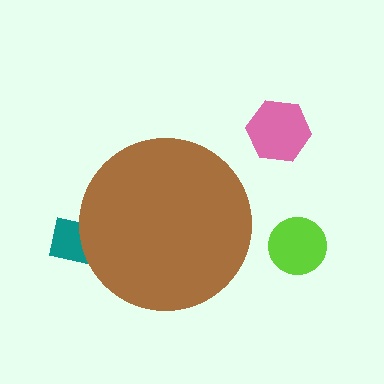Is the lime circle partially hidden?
No, the lime circle is fully visible.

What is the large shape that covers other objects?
A brown circle.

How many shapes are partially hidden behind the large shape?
1 shape is partially hidden.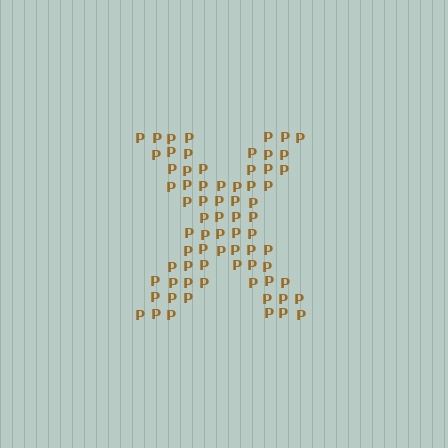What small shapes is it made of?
It is made of small letter P's.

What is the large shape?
The large shape is the letter X.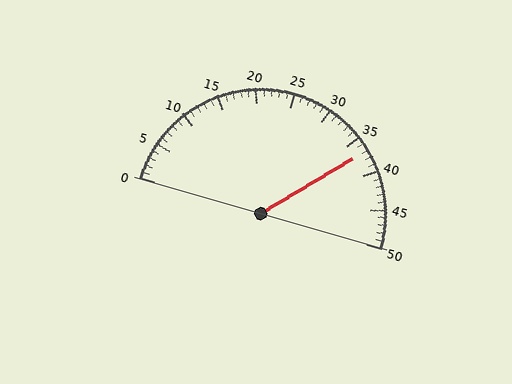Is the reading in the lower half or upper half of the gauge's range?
The reading is in the upper half of the range (0 to 50).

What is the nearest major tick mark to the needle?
The nearest major tick mark is 35.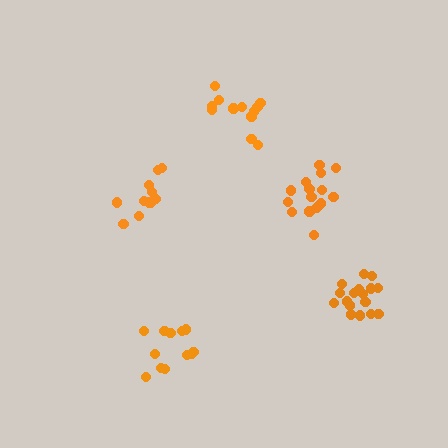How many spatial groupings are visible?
There are 5 spatial groupings.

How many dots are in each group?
Group 1: 15 dots, Group 2: 11 dots, Group 3: 12 dots, Group 4: 12 dots, Group 5: 17 dots (67 total).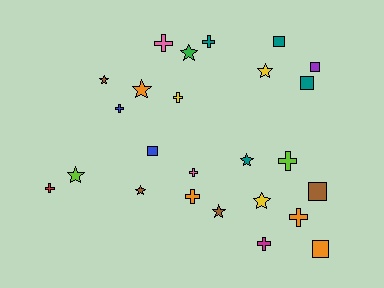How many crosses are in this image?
There are 10 crosses.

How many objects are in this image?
There are 25 objects.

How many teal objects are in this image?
There are 4 teal objects.